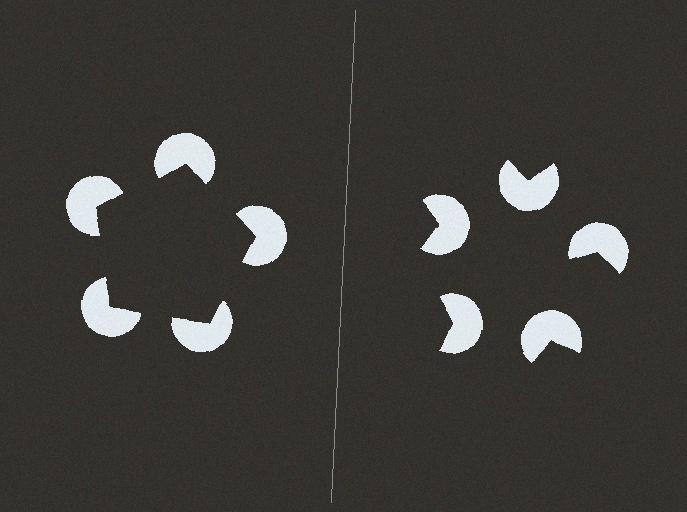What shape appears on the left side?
An illusory pentagon.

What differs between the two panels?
The pac-man discs are positioned identically on both sides; only the wedge orientations differ. On the left they align to a pentagon; on the right they are misaligned.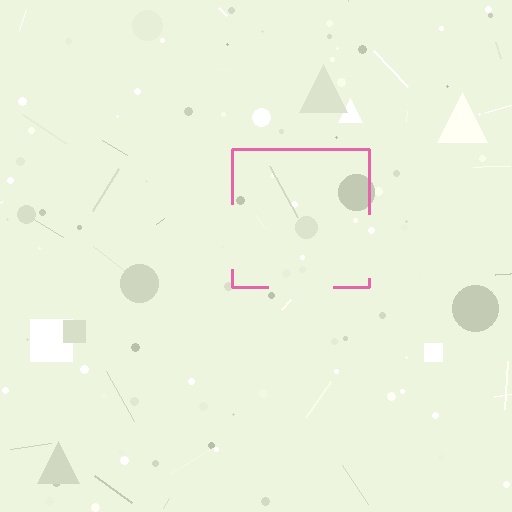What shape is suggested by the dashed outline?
The dashed outline suggests a square.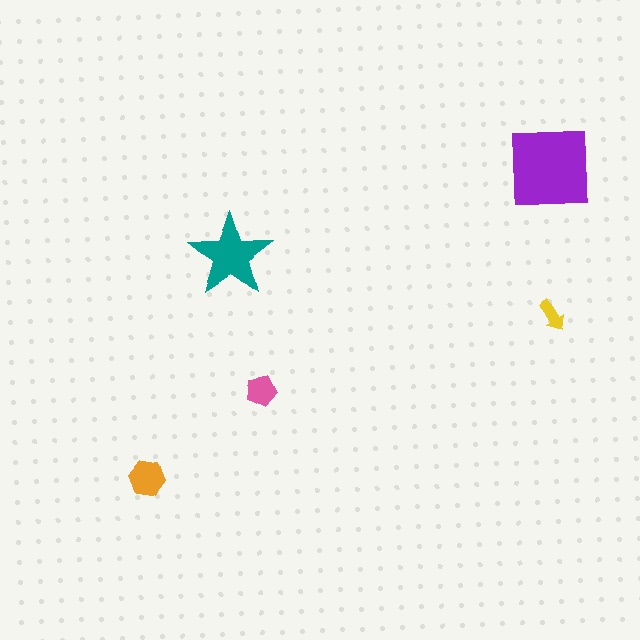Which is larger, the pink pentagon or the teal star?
The teal star.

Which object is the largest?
The purple square.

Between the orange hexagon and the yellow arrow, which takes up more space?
The orange hexagon.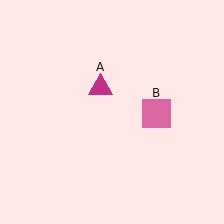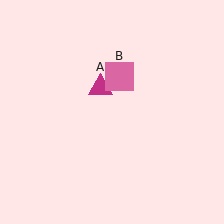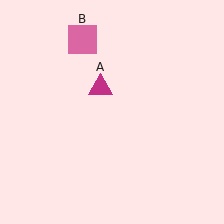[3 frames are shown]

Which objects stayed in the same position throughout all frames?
Magenta triangle (object A) remained stationary.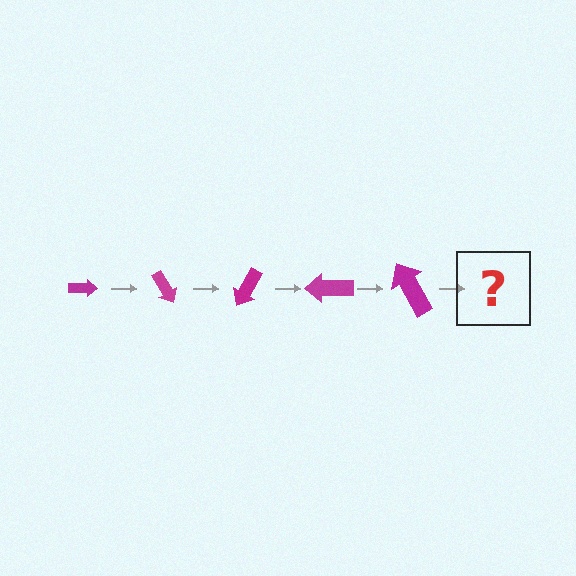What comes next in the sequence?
The next element should be an arrow, larger than the previous one and rotated 300 degrees from the start.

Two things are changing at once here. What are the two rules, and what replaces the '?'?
The two rules are that the arrow grows larger each step and it rotates 60 degrees each step. The '?' should be an arrow, larger than the previous one and rotated 300 degrees from the start.